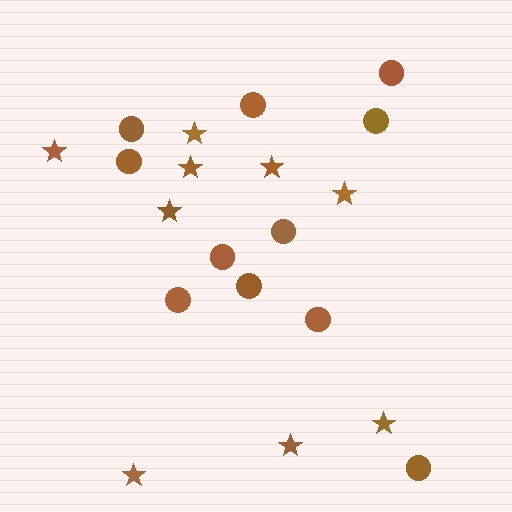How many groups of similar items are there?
There are 2 groups: one group of circles (11) and one group of stars (9).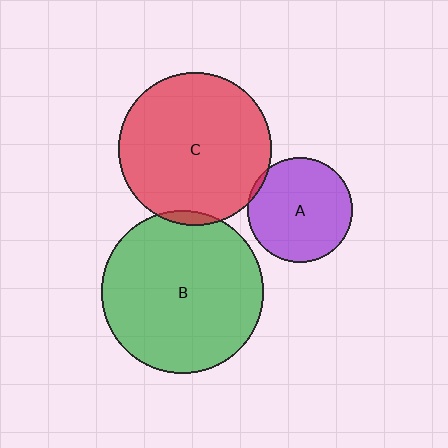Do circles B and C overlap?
Yes.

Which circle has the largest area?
Circle B (green).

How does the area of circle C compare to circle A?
Approximately 2.1 times.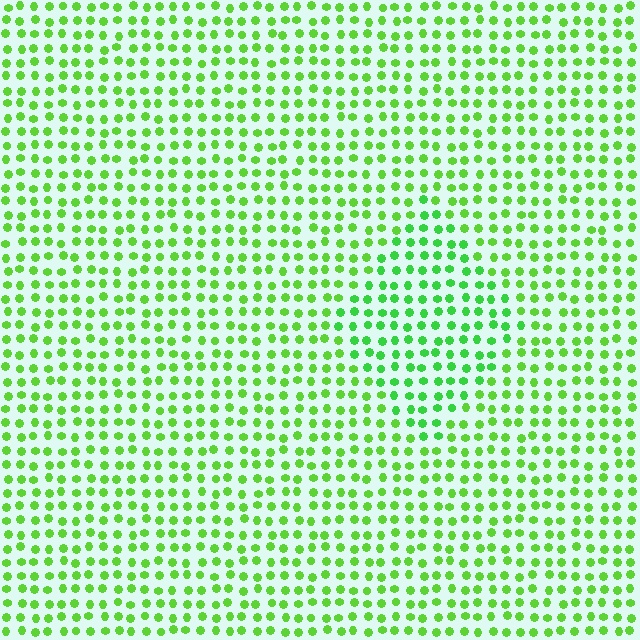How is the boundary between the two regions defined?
The boundary is defined purely by a slight shift in hue (about 19 degrees). Spacing, size, and orientation are identical on both sides.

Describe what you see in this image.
The image is filled with small lime elements in a uniform arrangement. A diamond-shaped region is visible where the elements are tinted to a slightly different hue, forming a subtle color boundary.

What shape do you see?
I see a diamond.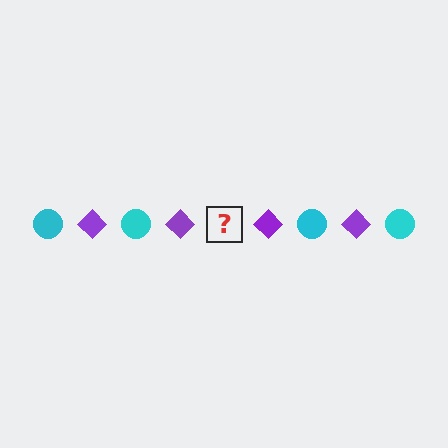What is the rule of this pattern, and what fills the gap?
The rule is that the pattern alternates between cyan circle and purple diamond. The gap should be filled with a cyan circle.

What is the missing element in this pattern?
The missing element is a cyan circle.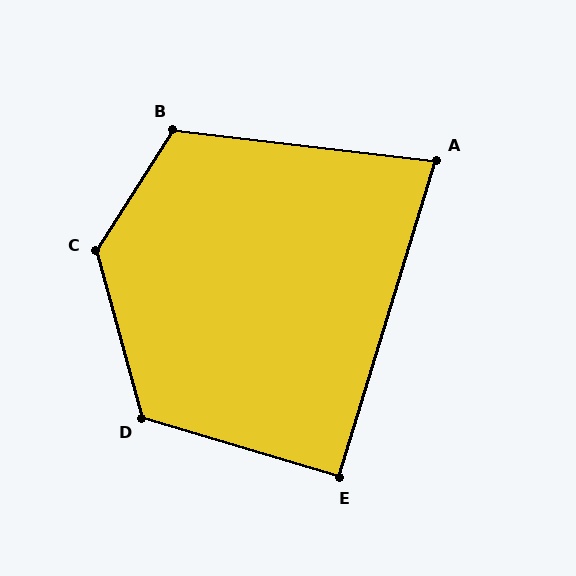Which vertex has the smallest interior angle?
A, at approximately 80 degrees.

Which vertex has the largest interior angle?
C, at approximately 132 degrees.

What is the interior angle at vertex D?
Approximately 122 degrees (obtuse).